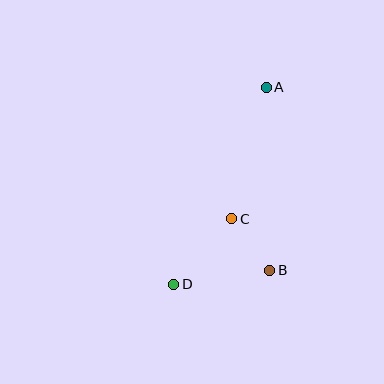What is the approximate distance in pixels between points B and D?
The distance between B and D is approximately 97 pixels.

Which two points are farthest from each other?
Points A and D are farthest from each other.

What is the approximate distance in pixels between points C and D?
The distance between C and D is approximately 87 pixels.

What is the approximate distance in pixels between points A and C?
The distance between A and C is approximately 136 pixels.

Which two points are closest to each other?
Points B and C are closest to each other.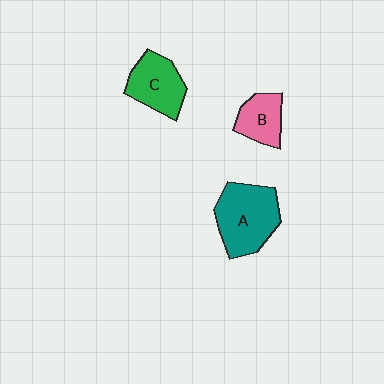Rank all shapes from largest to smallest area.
From largest to smallest: A (teal), C (green), B (pink).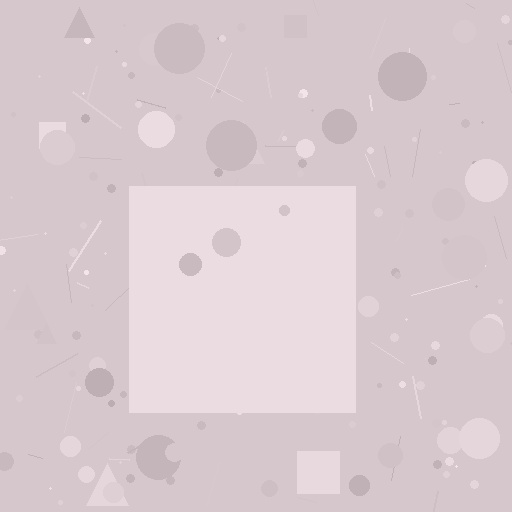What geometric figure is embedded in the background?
A square is embedded in the background.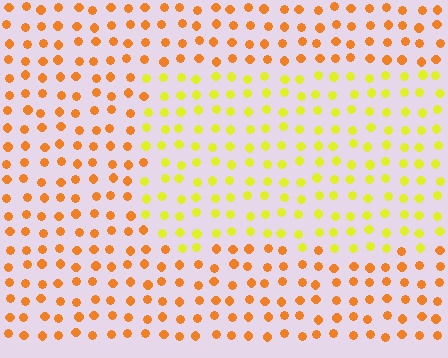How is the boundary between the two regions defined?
The boundary is defined purely by a slight shift in hue (about 38 degrees). Spacing, size, and orientation are identical on both sides.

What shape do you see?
I see a rectangle.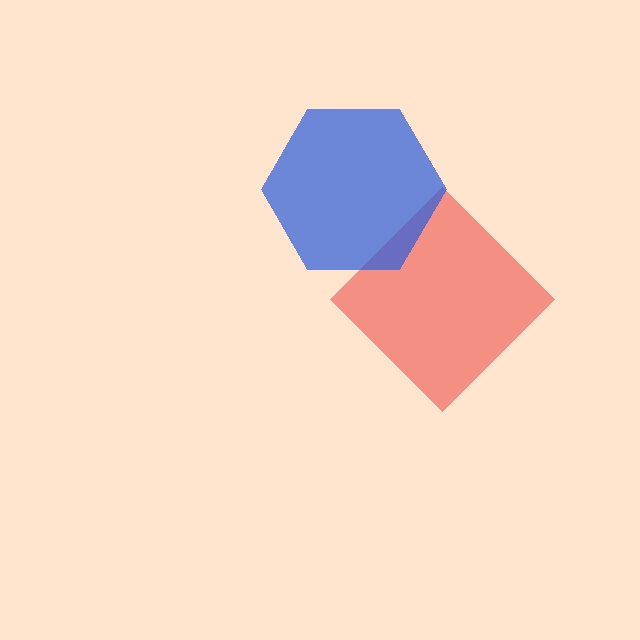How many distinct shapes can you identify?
There are 2 distinct shapes: a red diamond, a blue hexagon.